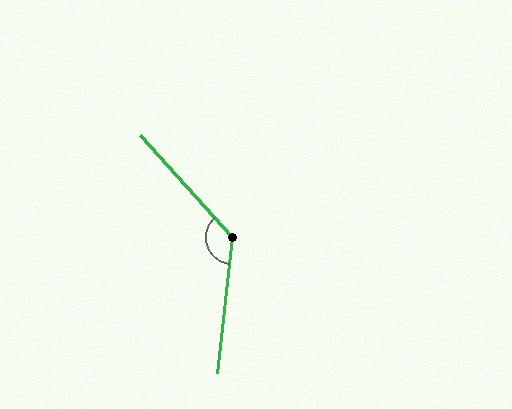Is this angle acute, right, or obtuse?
It is obtuse.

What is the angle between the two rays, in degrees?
Approximately 132 degrees.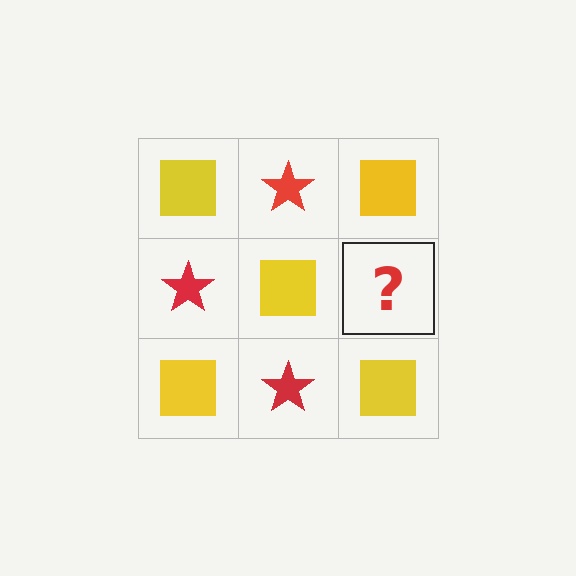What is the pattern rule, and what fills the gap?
The rule is that it alternates yellow square and red star in a checkerboard pattern. The gap should be filled with a red star.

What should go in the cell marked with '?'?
The missing cell should contain a red star.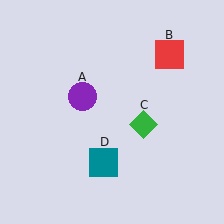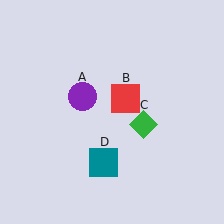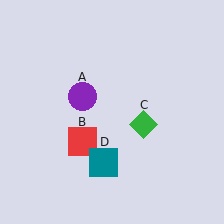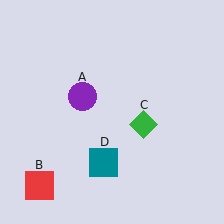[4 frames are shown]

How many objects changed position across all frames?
1 object changed position: red square (object B).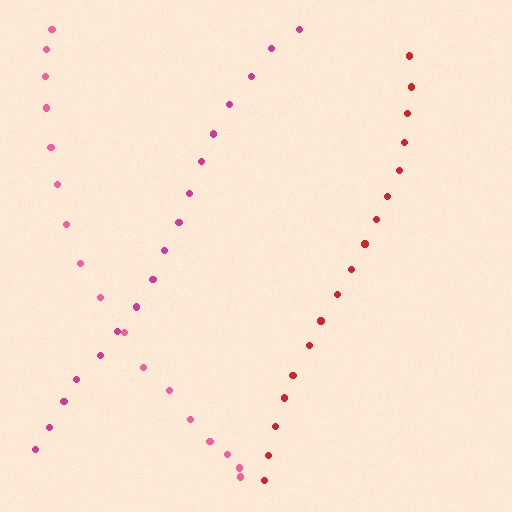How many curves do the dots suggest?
There are 3 distinct paths.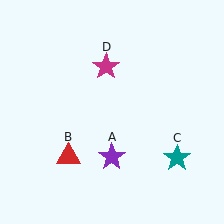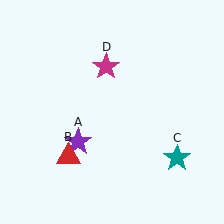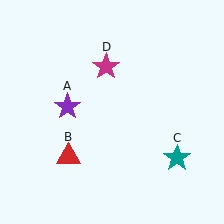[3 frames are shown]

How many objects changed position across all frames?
1 object changed position: purple star (object A).